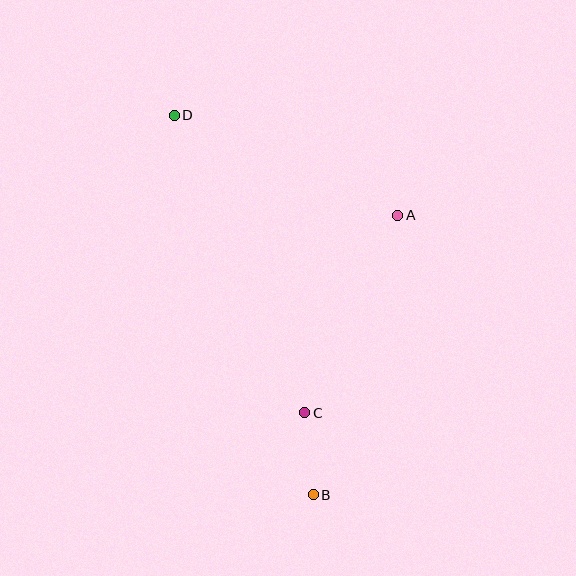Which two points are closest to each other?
Points B and C are closest to each other.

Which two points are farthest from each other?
Points B and D are farthest from each other.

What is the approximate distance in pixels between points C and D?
The distance between C and D is approximately 325 pixels.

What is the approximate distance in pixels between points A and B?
The distance between A and B is approximately 292 pixels.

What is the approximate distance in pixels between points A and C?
The distance between A and C is approximately 218 pixels.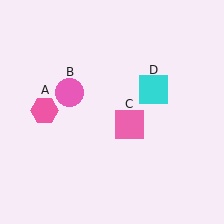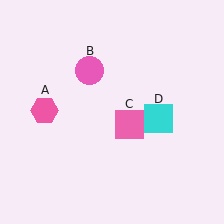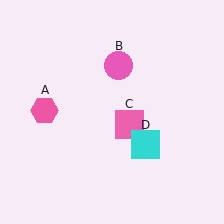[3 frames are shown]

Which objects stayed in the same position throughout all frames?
Pink hexagon (object A) and pink square (object C) remained stationary.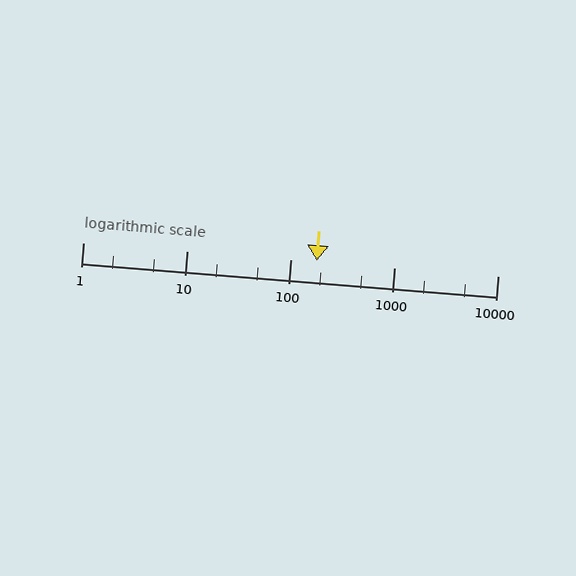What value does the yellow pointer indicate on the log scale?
The pointer indicates approximately 180.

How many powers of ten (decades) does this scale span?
The scale spans 4 decades, from 1 to 10000.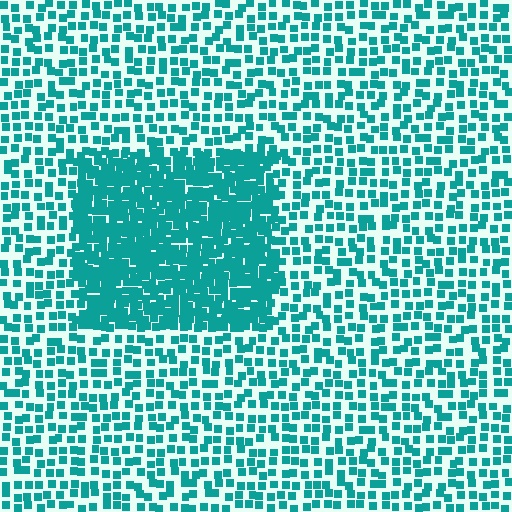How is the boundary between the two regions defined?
The boundary is defined by a change in element density (approximately 2.4x ratio). All elements are the same color, size, and shape.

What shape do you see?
I see a rectangle.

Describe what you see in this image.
The image contains small teal elements arranged at two different densities. A rectangle-shaped region is visible where the elements are more densely packed than the surrounding area.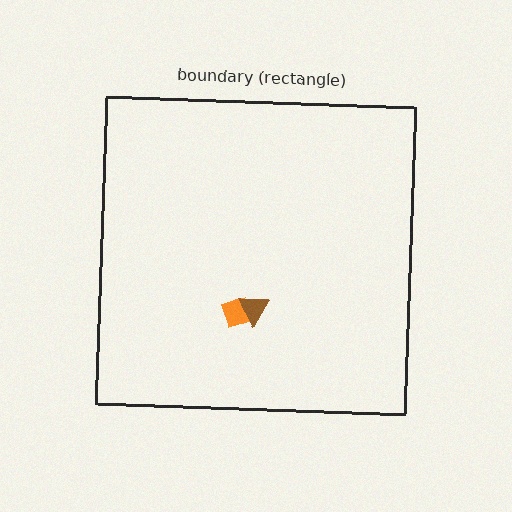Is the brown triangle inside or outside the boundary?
Inside.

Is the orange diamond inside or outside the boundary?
Inside.